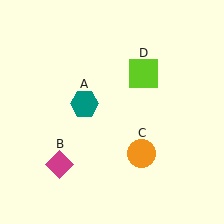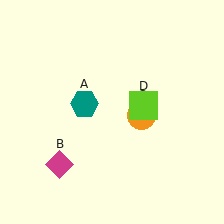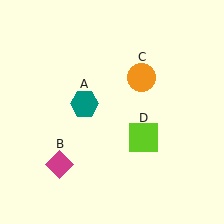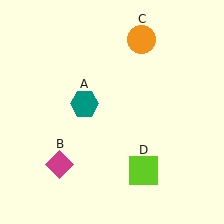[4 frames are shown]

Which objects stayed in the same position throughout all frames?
Teal hexagon (object A) and magenta diamond (object B) remained stationary.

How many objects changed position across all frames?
2 objects changed position: orange circle (object C), lime square (object D).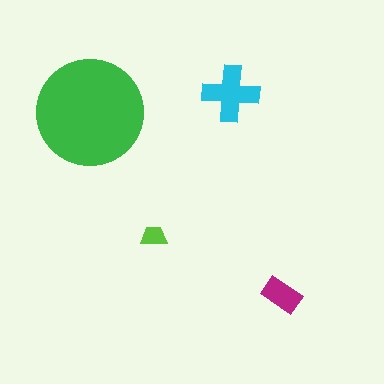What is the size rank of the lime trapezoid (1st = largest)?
4th.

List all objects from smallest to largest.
The lime trapezoid, the magenta rectangle, the cyan cross, the green circle.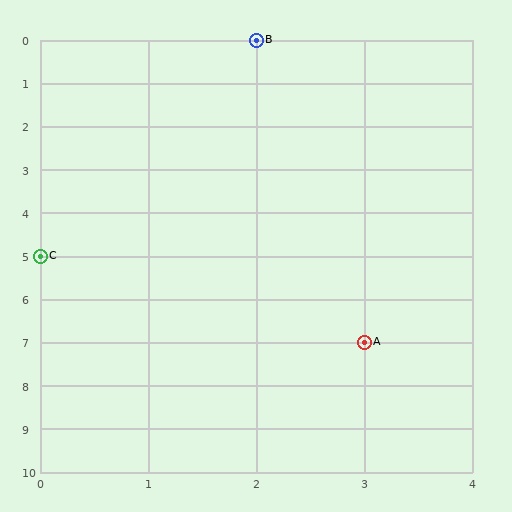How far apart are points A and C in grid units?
Points A and C are 3 columns and 2 rows apart (about 3.6 grid units diagonally).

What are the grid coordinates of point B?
Point B is at grid coordinates (2, 0).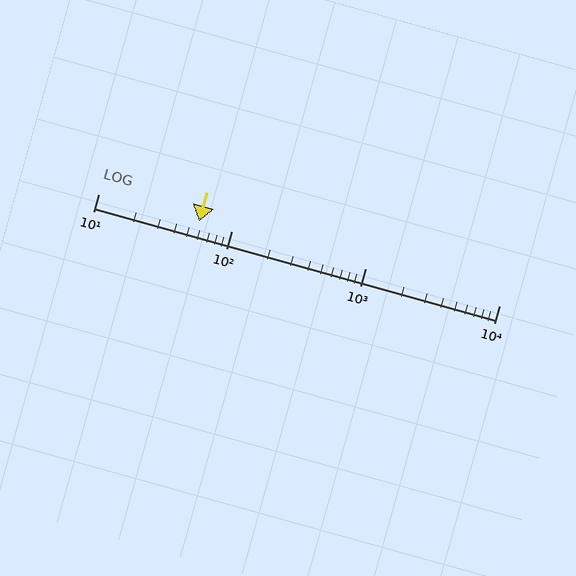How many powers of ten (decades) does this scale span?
The scale spans 3 decades, from 10 to 10000.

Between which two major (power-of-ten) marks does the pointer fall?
The pointer is between 10 and 100.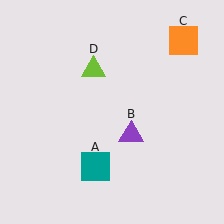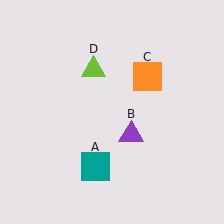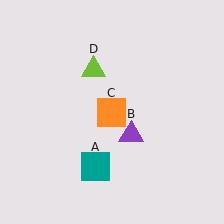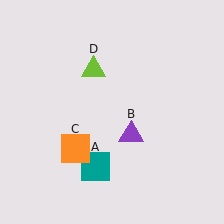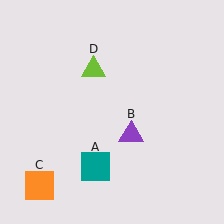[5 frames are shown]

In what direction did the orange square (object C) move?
The orange square (object C) moved down and to the left.